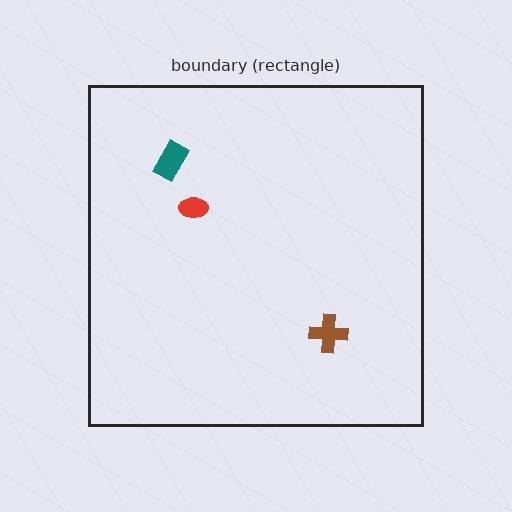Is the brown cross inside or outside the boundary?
Inside.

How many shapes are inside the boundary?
3 inside, 0 outside.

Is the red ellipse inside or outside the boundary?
Inside.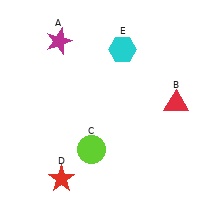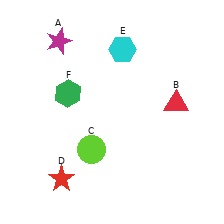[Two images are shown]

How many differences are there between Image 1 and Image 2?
There is 1 difference between the two images.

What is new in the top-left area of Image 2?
A green hexagon (F) was added in the top-left area of Image 2.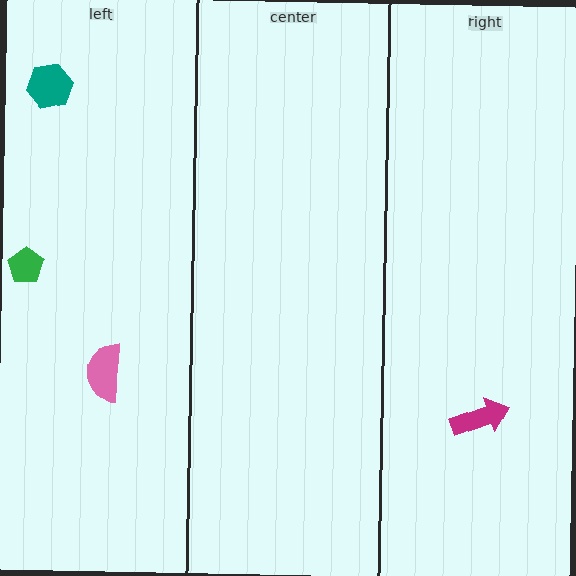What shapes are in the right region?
The magenta arrow.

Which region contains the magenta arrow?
The right region.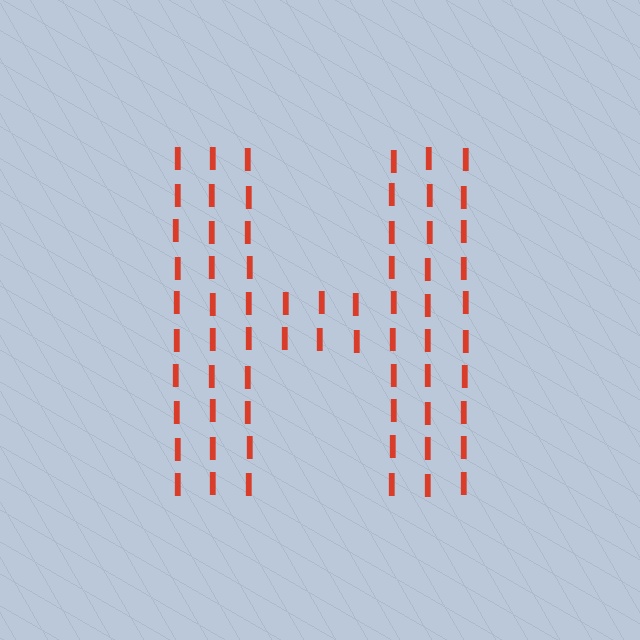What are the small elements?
The small elements are letter I's.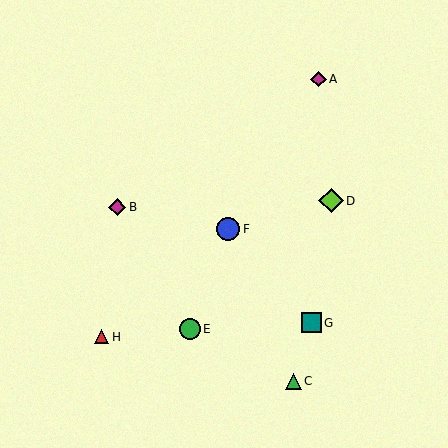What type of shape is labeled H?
Shape H is a red triangle.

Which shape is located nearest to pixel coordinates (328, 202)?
The lime diamond (labeled D) at (331, 201) is nearest to that location.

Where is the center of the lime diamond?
The center of the lime diamond is at (331, 201).